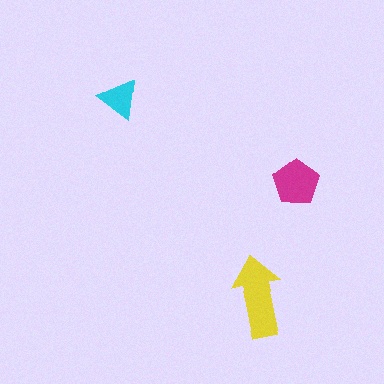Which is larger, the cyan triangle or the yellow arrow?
The yellow arrow.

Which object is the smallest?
The cyan triangle.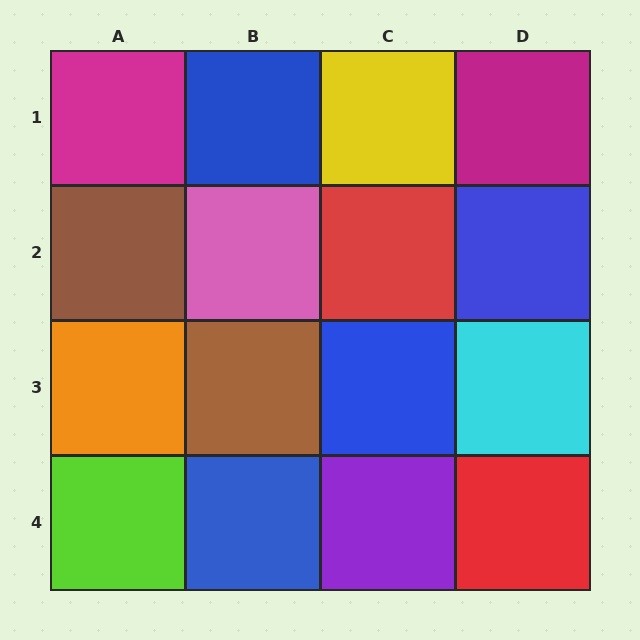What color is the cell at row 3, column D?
Cyan.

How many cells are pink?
1 cell is pink.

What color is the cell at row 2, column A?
Brown.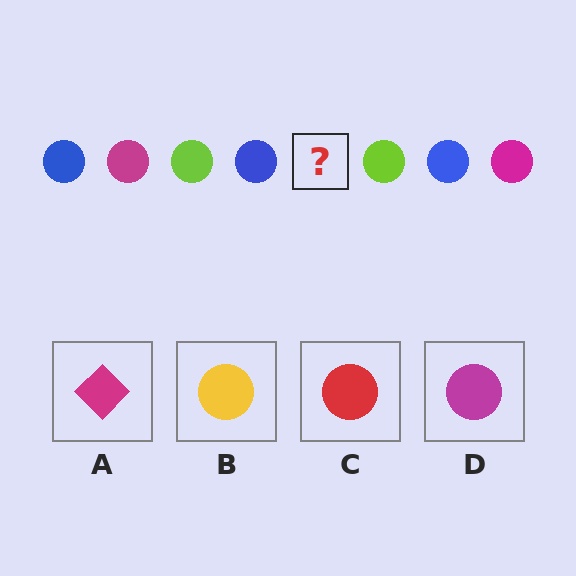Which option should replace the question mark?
Option D.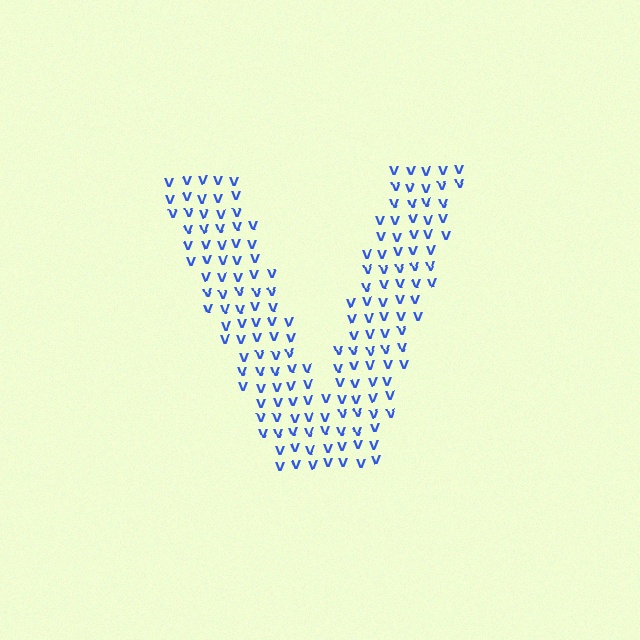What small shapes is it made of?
It is made of small letter V's.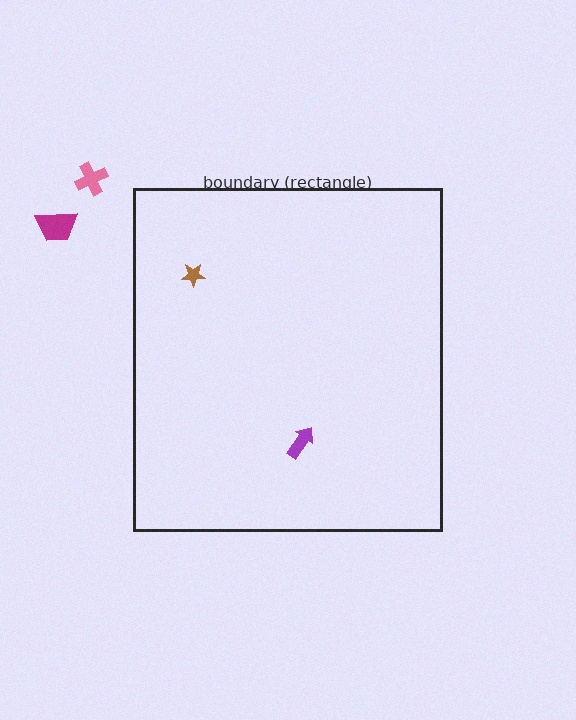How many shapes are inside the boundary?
2 inside, 2 outside.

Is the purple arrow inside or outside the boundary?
Inside.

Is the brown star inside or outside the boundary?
Inside.